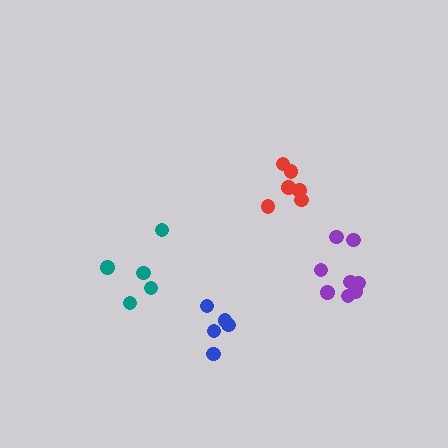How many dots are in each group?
Group 1: 8 dots, Group 2: 5 dots, Group 3: 6 dots, Group 4: 5 dots (24 total).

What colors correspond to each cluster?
The clusters are colored: purple, teal, red, blue.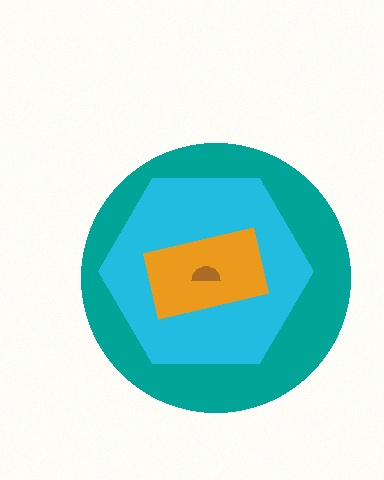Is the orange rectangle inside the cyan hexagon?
Yes.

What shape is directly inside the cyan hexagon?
The orange rectangle.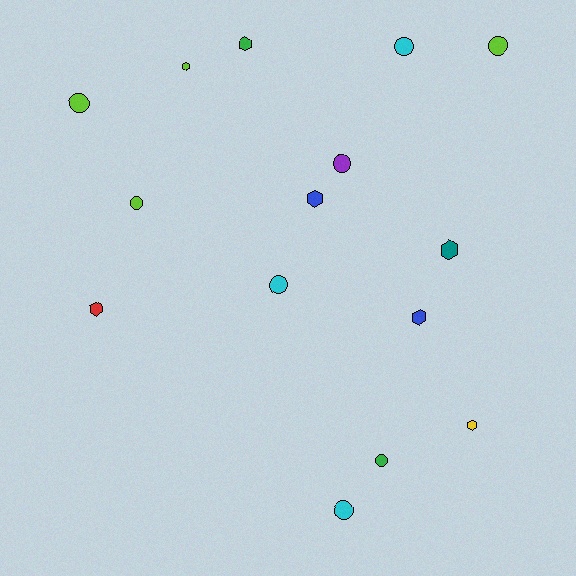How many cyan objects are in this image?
There are 3 cyan objects.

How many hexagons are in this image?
There are 7 hexagons.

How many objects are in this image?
There are 15 objects.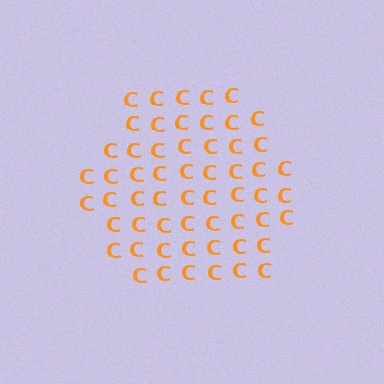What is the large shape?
The large shape is a hexagon.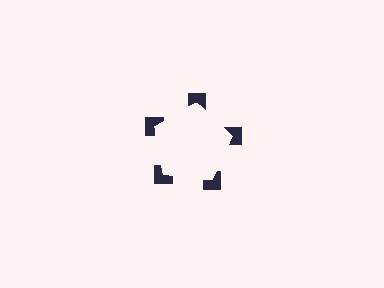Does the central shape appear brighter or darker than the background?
It typically appears slightly brighter than the background, even though no actual brightness change is drawn.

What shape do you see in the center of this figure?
An illusory pentagon — its edges are inferred from the aligned wedge cuts in the notched squares, not physically drawn.